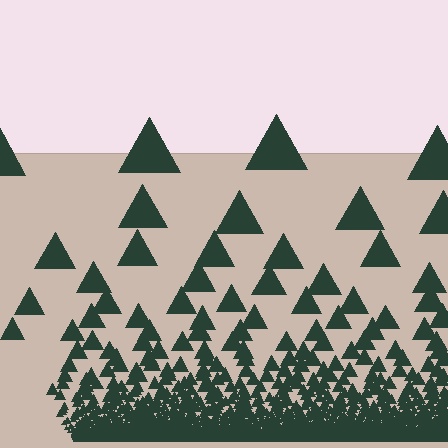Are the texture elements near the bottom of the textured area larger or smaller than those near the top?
Smaller. The gradient is inverted — elements near the bottom are smaller and denser.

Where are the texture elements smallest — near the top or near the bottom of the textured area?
Near the bottom.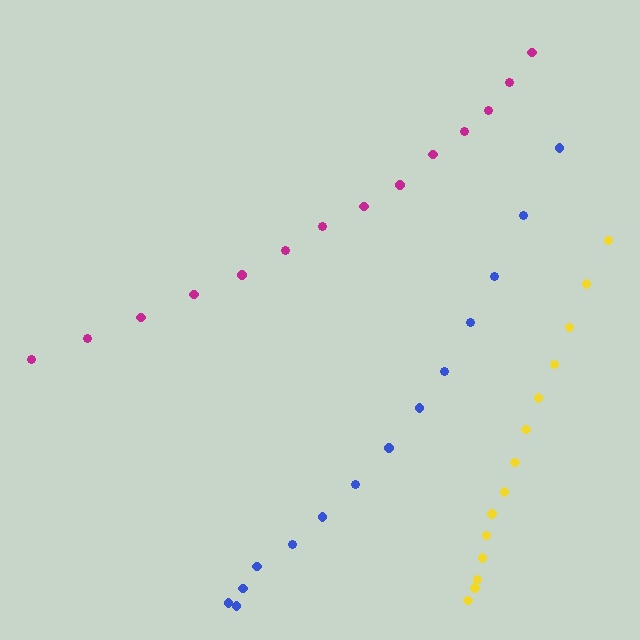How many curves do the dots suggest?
There are 3 distinct paths.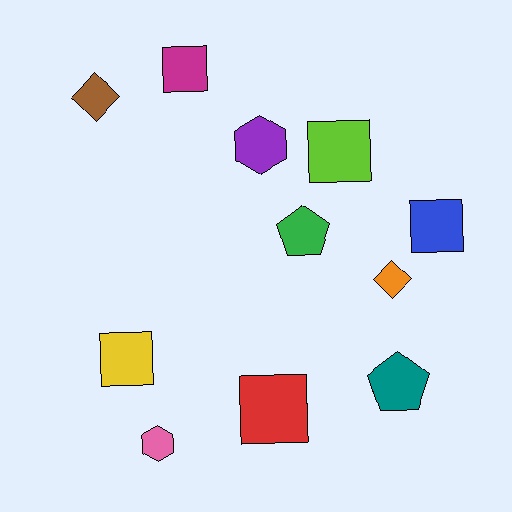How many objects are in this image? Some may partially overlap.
There are 11 objects.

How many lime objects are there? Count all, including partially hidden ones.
There is 1 lime object.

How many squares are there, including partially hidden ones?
There are 5 squares.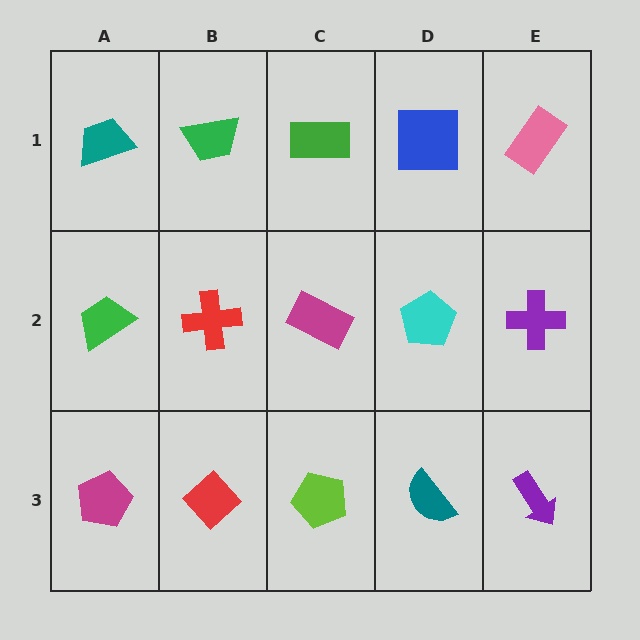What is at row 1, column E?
A pink rectangle.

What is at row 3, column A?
A magenta pentagon.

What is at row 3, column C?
A lime pentagon.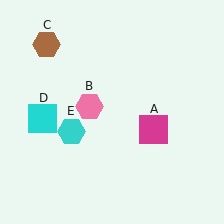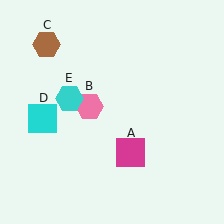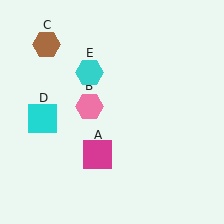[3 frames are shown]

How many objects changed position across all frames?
2 objects changed position: magenta square (object A), cyan hexagon (object E).